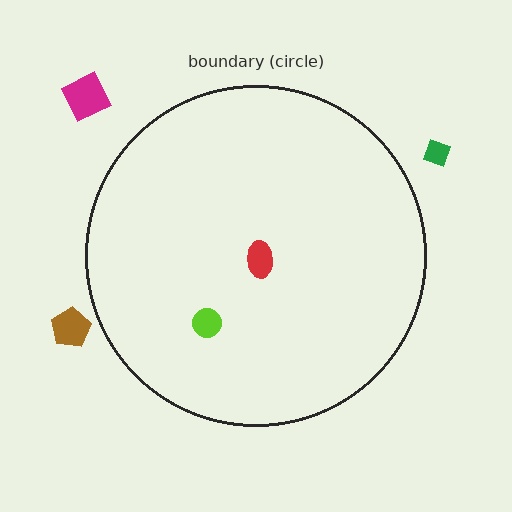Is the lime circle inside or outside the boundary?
Inside.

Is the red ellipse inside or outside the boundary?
Inside.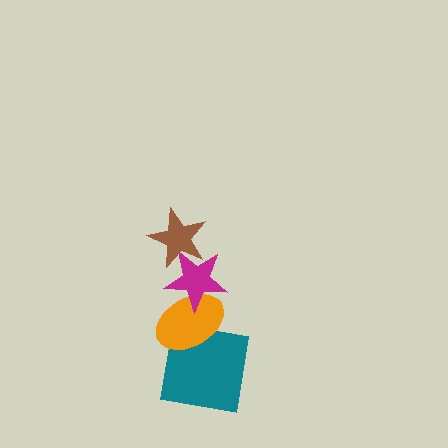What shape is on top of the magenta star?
The brown star is on top of the magenta star.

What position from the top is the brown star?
The brown star is 1st from the top.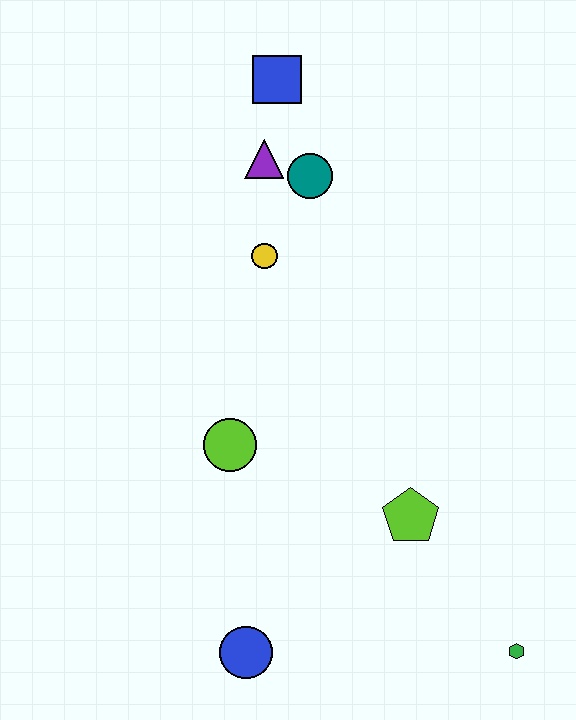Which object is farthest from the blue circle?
The blue square is farthest from the blue circle.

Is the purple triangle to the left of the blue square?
Yes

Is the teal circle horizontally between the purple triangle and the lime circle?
No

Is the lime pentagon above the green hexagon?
Yes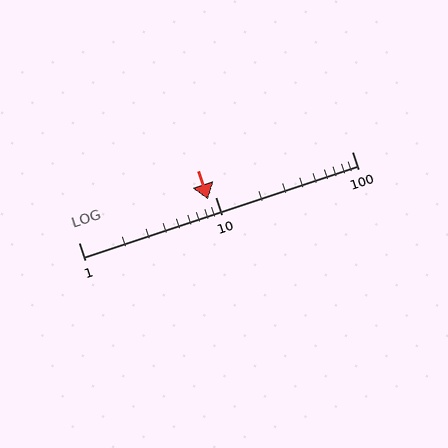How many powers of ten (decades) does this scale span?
The scale spans 2 decades, from 1 to 100.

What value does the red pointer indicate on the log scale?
The pointer indicates approximately 8.9.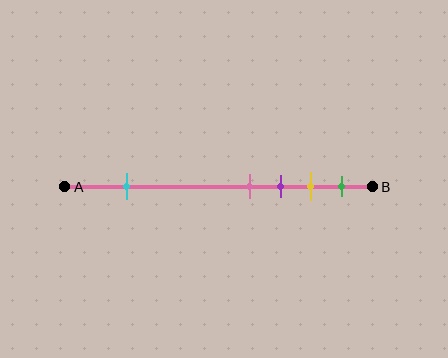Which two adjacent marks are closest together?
The pink and purple marks are the closest adjacent pair.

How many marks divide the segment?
There are 5 marks dividing the segment.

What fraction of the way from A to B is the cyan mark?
The cyan mark is approximately 20% (0.2) of the way from A to B.